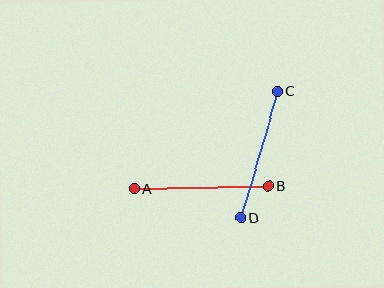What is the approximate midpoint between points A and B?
The midpoint is at approximately (201, 187) pixels.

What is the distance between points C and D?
The distance is approximately 131 pixels.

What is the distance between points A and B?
The distance is approximately 134 pixels.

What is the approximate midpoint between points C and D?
The midpoint is at approximately (259, 155) pixels.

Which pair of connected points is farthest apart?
Points A and B are farthest apart.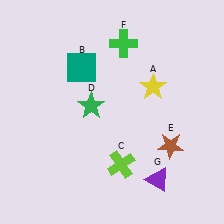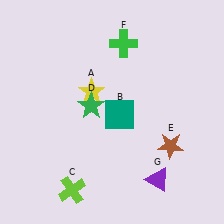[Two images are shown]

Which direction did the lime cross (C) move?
The lime cross (C) moved left.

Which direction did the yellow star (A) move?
The yellow star (A) moved left.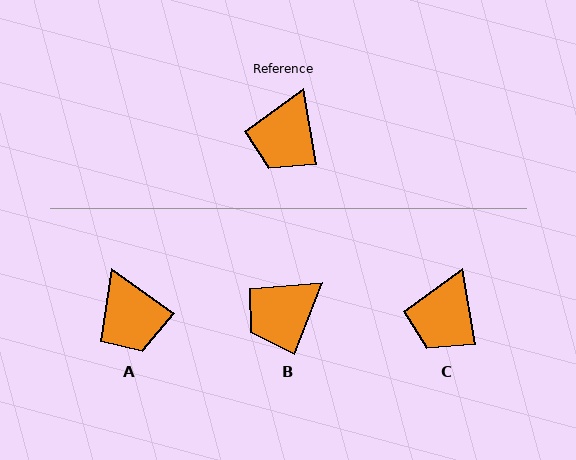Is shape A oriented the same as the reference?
No, it is off by about 45 degrees.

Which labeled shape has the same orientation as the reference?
C.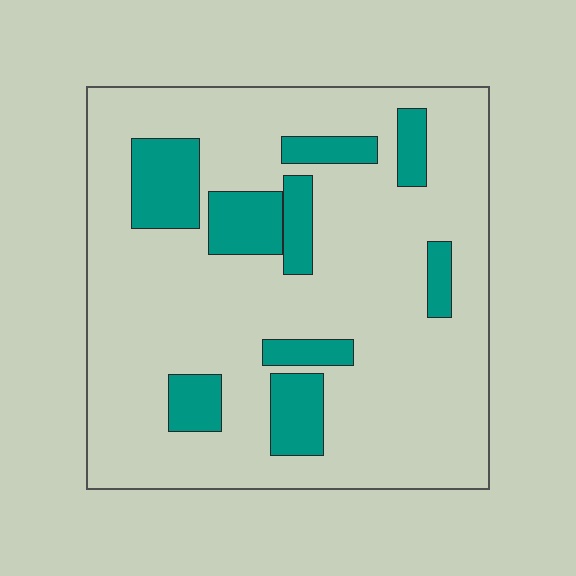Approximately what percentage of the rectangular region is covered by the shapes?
Approximately 20%.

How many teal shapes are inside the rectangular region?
9.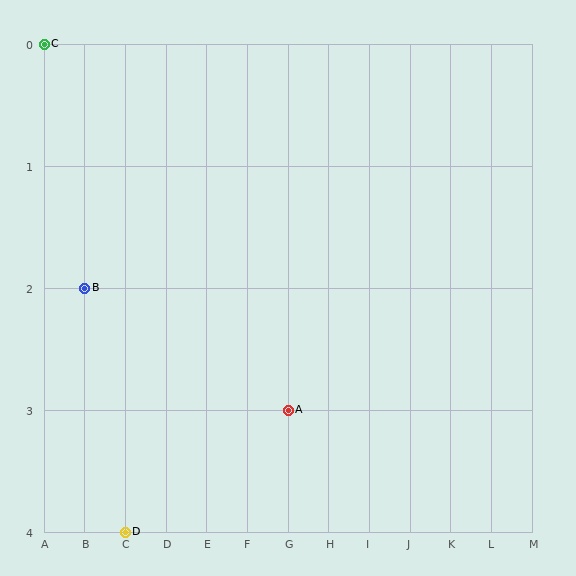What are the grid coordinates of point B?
Point B is at grid coordinates (B, 2).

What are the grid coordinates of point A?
Point A is at grid coordinates (G, 3).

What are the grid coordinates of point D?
Point D is at grid coordinates (C, 4).